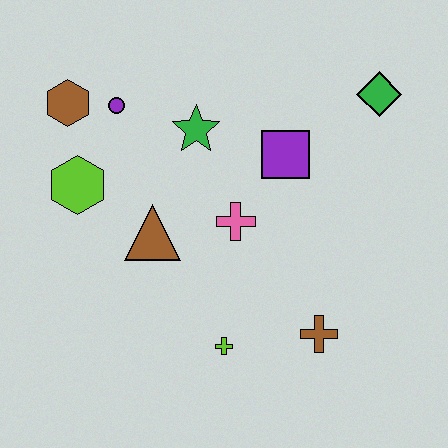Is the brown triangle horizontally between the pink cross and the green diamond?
No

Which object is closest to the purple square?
The pink cross is closest to the purple square.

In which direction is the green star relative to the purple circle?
The green star is to the right of the purple circle.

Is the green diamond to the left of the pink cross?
No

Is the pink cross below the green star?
Yes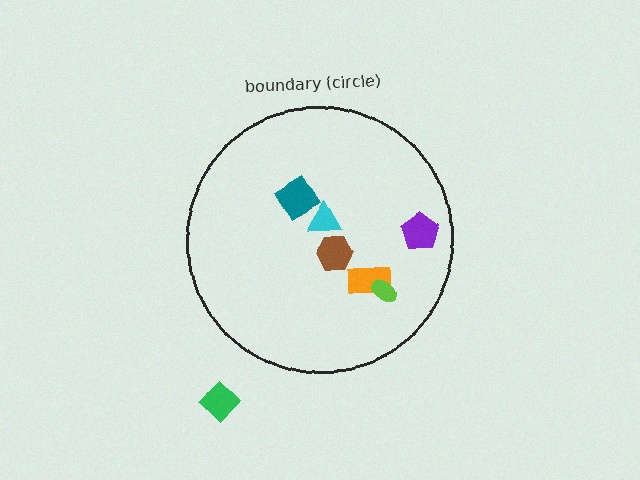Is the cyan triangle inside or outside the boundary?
Inside.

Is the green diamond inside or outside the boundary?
Outside.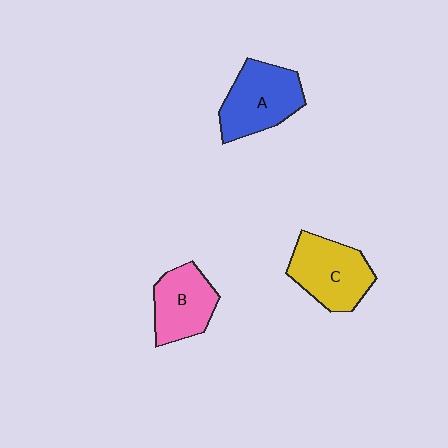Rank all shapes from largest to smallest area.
From largest to smallest: A (blue), C (yellow), B (pink).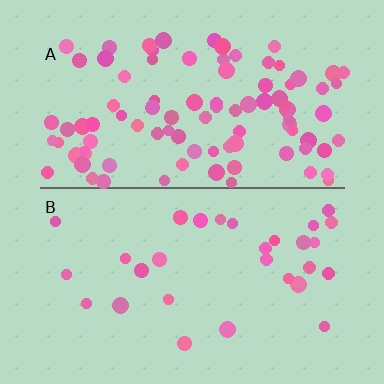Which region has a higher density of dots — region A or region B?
A (the top).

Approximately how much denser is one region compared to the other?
Approximately 3.2× — region A over region B.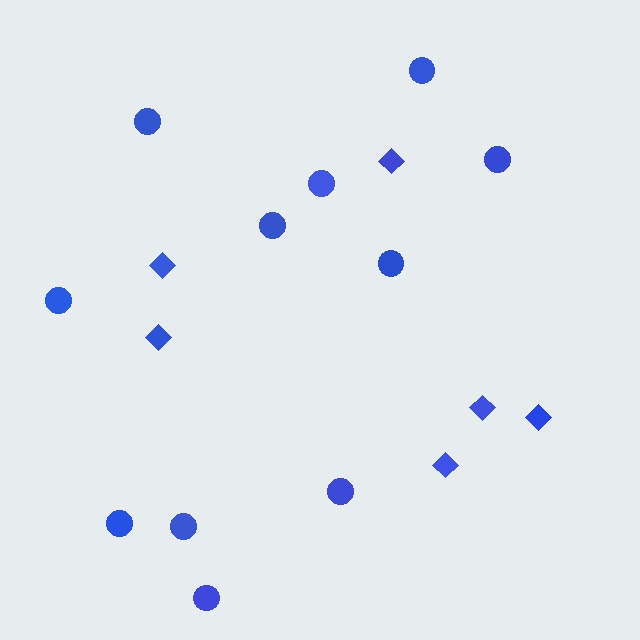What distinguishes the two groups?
There are 2 groups: one group of diamonds (6) and one group of circles (11).